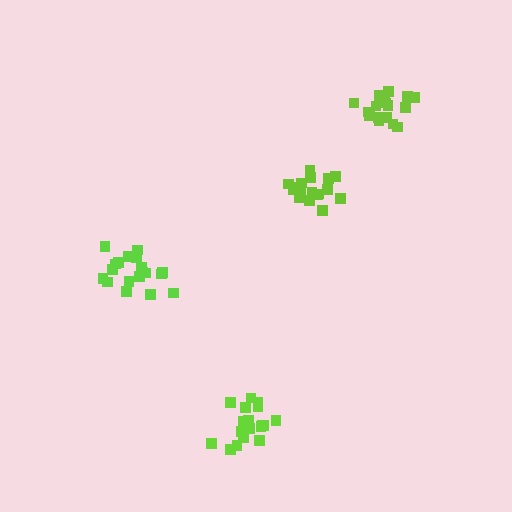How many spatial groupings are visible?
There are 4 spatial groupings.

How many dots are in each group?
Group 1: 18 dots, Group 2: 18 dots, Group 3: 19 dots, Group 4: 18 dots (73 total).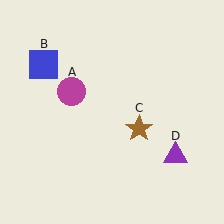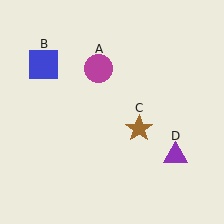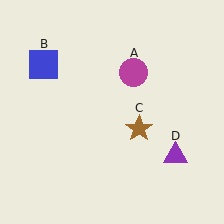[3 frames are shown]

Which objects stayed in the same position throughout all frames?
Blue square (object B) and brown star (object C) and purple triangle (object D) remained stationary.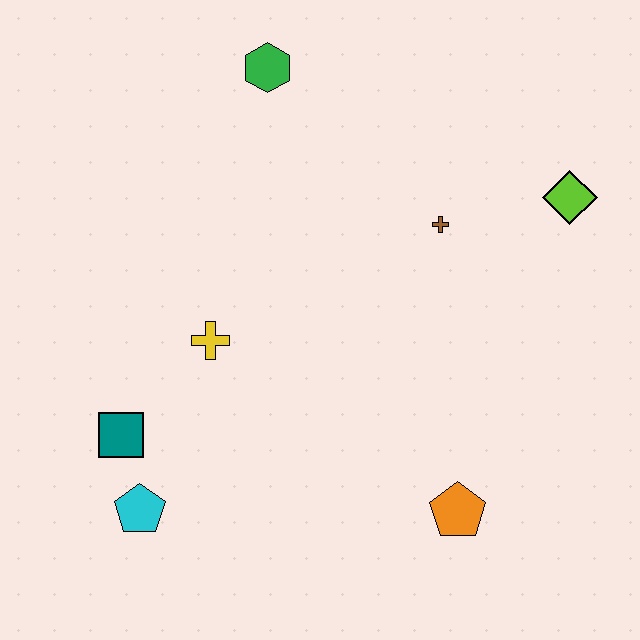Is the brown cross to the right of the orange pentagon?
No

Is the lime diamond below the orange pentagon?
No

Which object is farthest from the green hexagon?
The orange pentagon is farthest from the green hexagon.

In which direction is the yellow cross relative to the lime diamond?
The yellow cross is to the left of the lime diamond.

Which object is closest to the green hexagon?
The brown cross is closest to the green hexagon.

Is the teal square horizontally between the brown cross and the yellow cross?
No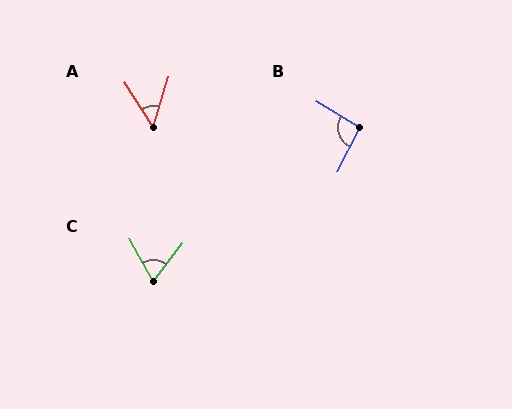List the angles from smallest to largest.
A (49°), C (66°), B (94°).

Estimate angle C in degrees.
Approximately 66 degrees.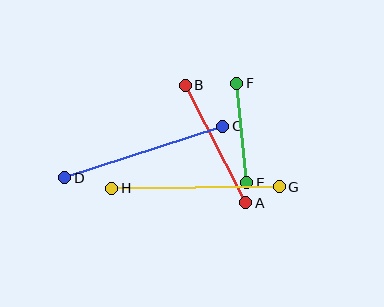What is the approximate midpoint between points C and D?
The midpoint is at approximately (144, 152) pixels.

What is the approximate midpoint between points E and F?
The midpoint is at approximately (242, 133) pixels.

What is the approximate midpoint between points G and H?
The midpoint is at approximately (196, 188) pixels.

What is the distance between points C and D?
The distance is approximately 166 pixels.